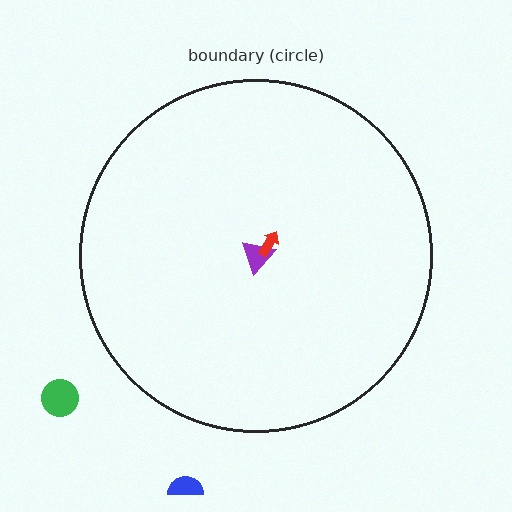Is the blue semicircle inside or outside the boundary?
Outside.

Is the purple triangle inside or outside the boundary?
Inside.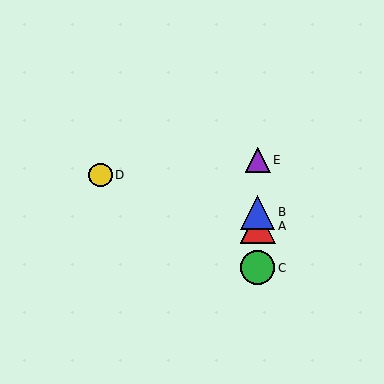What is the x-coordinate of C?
Object C is at x≈258.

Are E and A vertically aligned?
Yes, both are at x≈258.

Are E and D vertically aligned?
No, E is at x≈258 and D is at x≈100.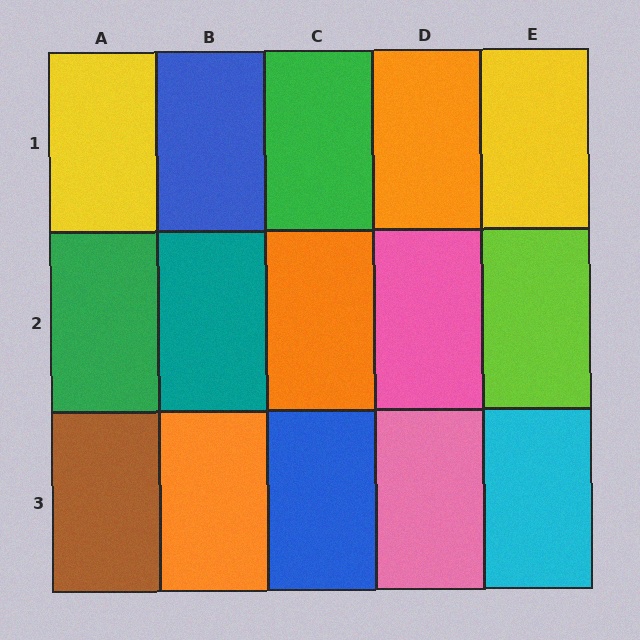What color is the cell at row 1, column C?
Green.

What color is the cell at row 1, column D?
Orange.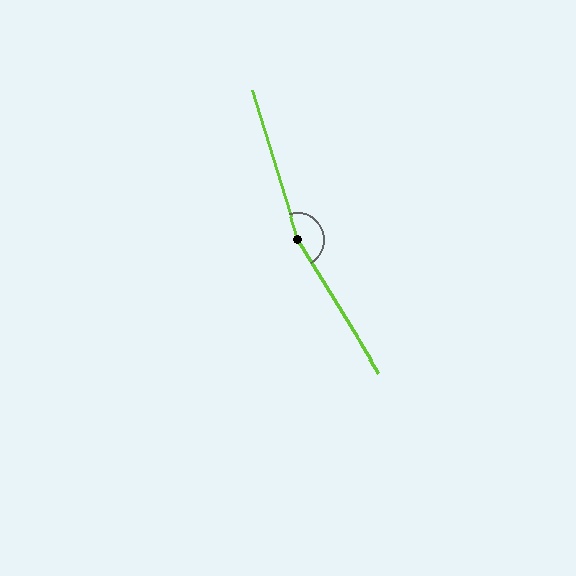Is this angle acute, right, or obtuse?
It is obtuse.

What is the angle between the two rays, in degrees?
Approximately 165 degrees.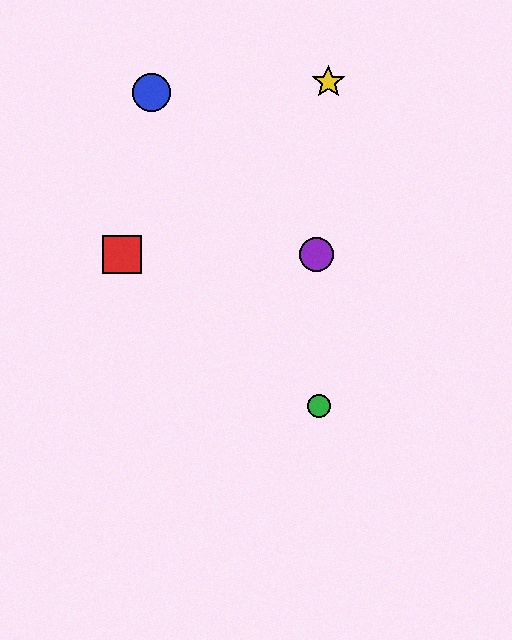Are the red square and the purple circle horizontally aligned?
Yes, both are at y≈254.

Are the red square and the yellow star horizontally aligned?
No, the red square is at y≈254 and the yellow star is at y≈82.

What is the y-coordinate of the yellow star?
The yellow star is at y≈82.